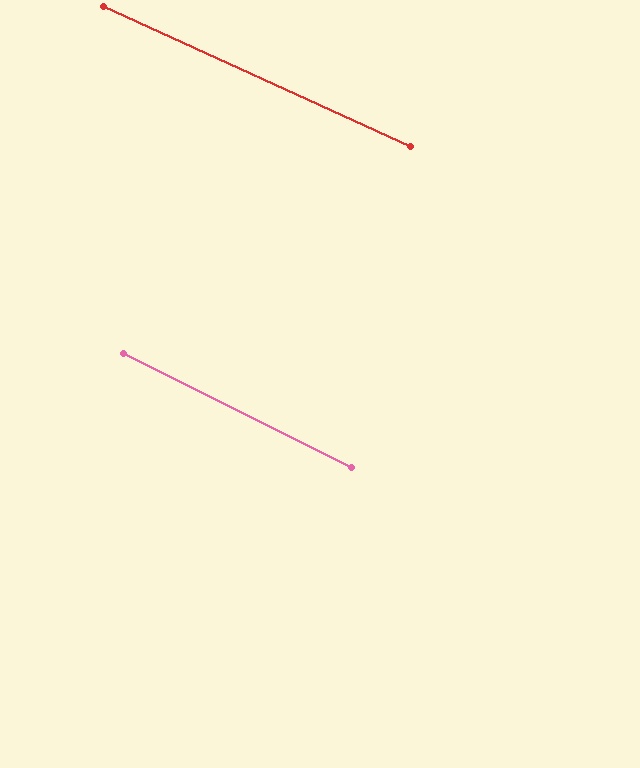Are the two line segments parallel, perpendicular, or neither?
Parallel — their directions differ by only 1.9°.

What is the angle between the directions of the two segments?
Approximately 2 degrees.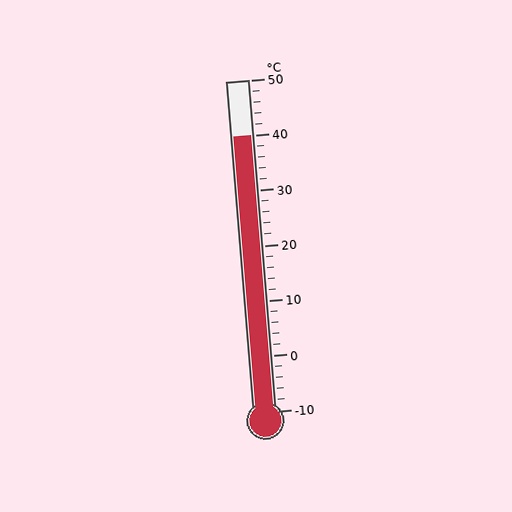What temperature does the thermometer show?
The thermometer shows approximately 40°C.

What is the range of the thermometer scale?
The thermometer scale ranges from -10°C to 50°C.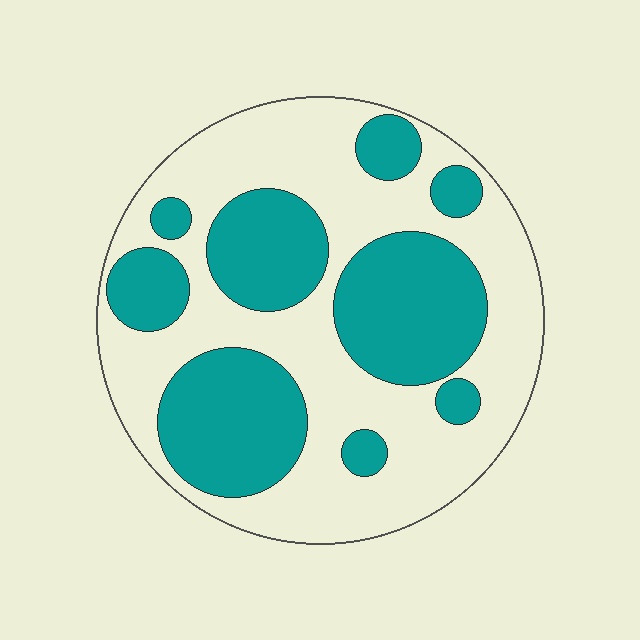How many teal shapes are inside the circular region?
9.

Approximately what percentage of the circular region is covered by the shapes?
Approximately 40%.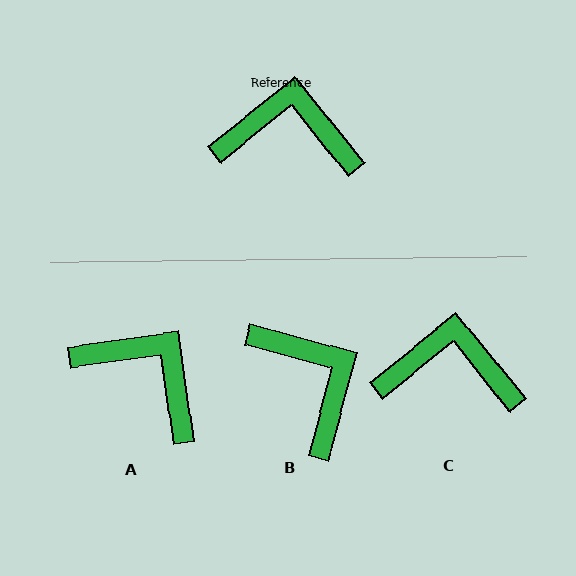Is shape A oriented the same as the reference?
No, it is off by about 31 degrees.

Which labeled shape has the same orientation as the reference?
C.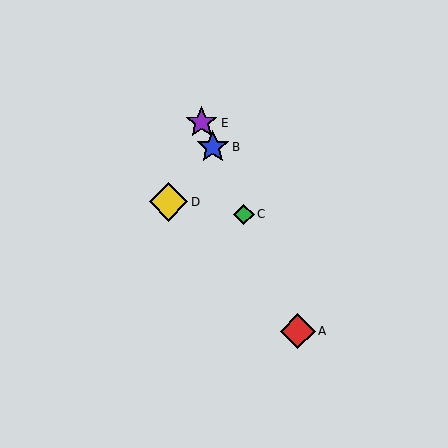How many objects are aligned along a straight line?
4 objects (A, B, C, E) are aligned along a straight line.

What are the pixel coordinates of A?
Object A is at (298, 331).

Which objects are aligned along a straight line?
Objects A, B, C, E are aligned along a straight line.